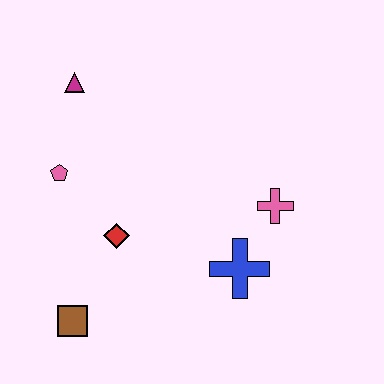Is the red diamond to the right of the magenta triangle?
Yes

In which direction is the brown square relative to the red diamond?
The brown square is below the red diamond.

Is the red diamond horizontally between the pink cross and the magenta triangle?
Yes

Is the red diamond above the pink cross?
No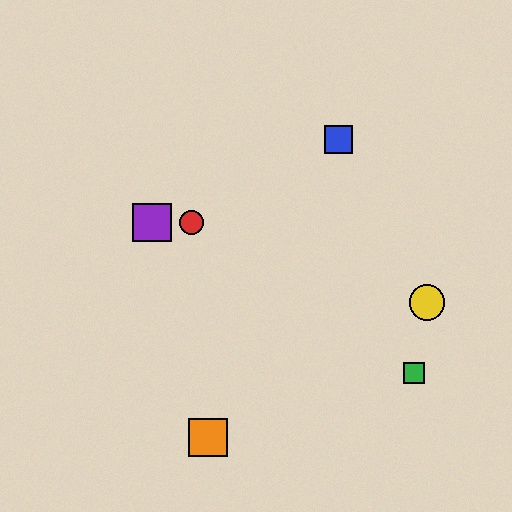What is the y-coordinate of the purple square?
The purple square is at y≈222.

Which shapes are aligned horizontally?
The red circle, the purple square are aligned horizontally.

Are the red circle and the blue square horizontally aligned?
No, the red circle is at y≈222 and the blue square is at y≈140.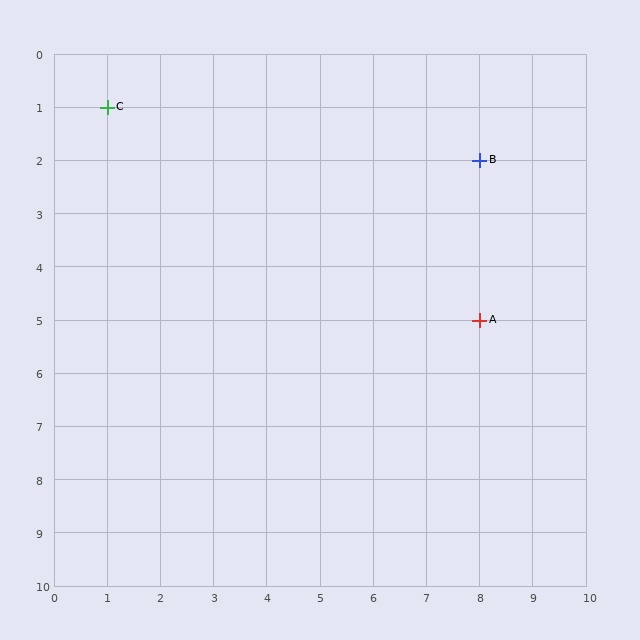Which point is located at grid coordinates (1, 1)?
Point C is at (1, 1).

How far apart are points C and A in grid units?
Points C and A are 7 columns and 4 rows apart (about 8.1 grid units diagonally).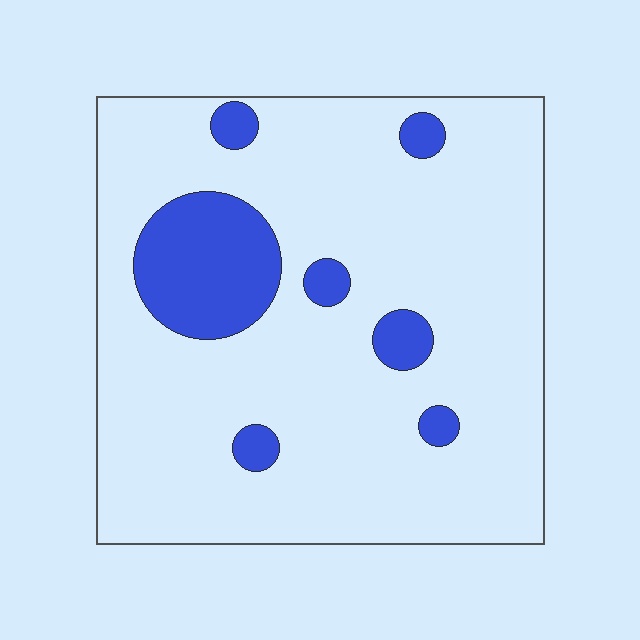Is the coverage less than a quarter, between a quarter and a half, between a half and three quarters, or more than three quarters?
Less than a quarter.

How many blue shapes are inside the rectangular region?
7.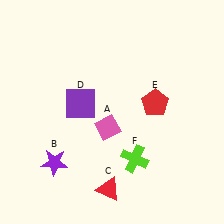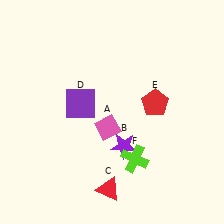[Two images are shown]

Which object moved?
The purple star (B) moved right.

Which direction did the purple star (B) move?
The purple star (B) moved right.